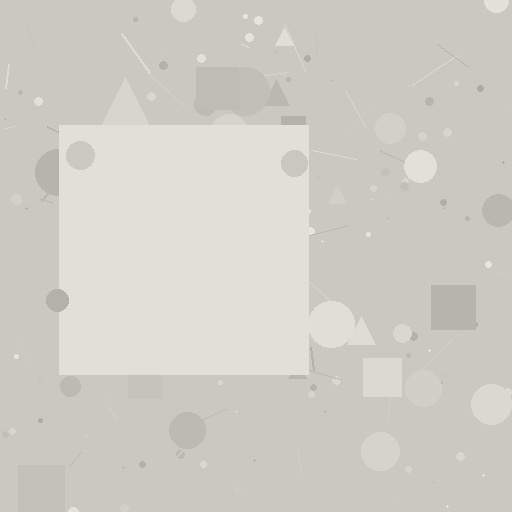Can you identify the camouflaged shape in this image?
The camouflaged shape is a square.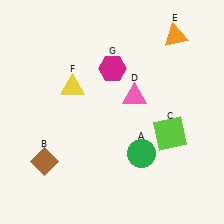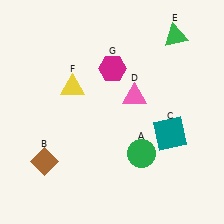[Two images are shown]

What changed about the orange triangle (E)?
In Image 1, E is orange. In Image 2, it changed to green.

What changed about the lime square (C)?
In Image 1, C is lime. In Image 2, it changed to teal.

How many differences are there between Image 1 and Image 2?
There are 2 differences between the two images.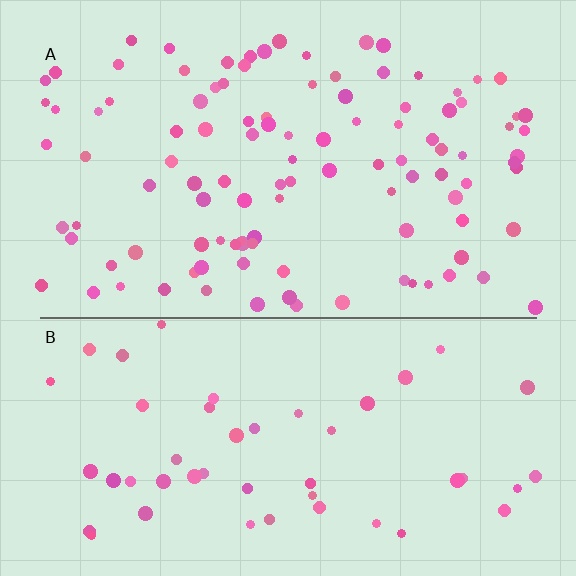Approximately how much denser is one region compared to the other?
Approximately 2.2× — region A over region B.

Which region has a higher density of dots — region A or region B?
A (the top).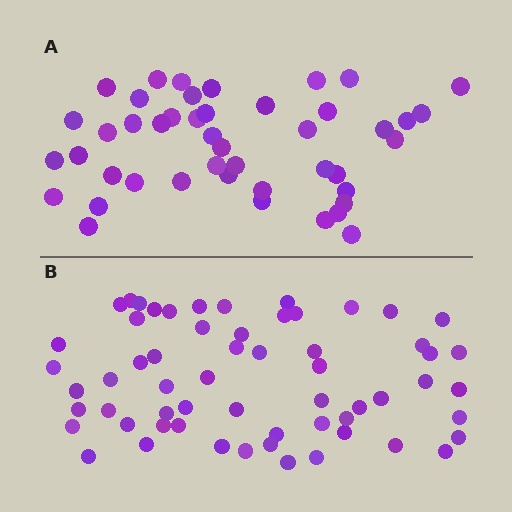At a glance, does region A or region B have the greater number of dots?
Region B (the bottom region) has more dots.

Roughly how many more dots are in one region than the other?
Region B has approximately 15 more dots than region A.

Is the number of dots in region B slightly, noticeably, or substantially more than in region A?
Region B has noticeably more, but not dramatically so. The ratio is roughly 1.3 to 1.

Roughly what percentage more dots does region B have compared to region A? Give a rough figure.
About 35% more.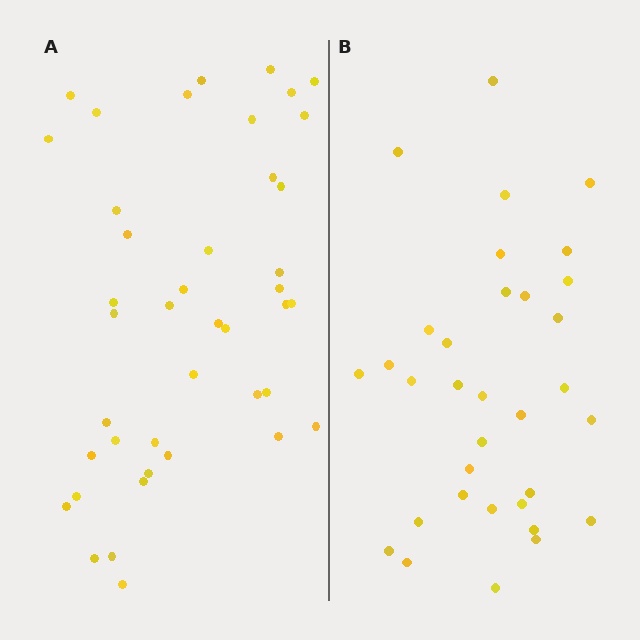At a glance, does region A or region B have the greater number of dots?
Region A (the left region) has more dots.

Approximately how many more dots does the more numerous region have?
Region A has roughly 8 or so more dots than region B.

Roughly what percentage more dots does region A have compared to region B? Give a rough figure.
About 25% more.